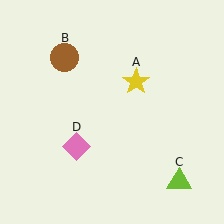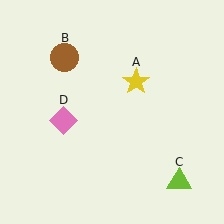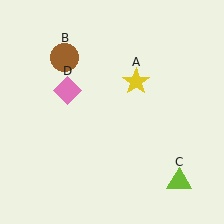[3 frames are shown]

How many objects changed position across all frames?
1 object changed position: pink diamond (object D).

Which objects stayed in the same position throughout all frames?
Yellow star (object A) and brown circle (object B) and lime triangle (object C) remained stationary.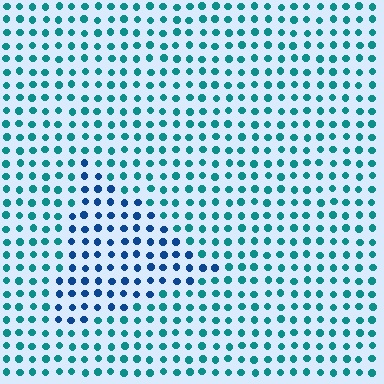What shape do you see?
I see a triangle.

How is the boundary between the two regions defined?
The boundary is defined purely by a slight shift in hue (about 37 degrees). Spacing, size, and orientation are identical on both sides.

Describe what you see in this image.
The image is filled with small teal elements in a uniform arrangement. A triangle-shaped region is visible where the elements are tinted to a slightly different hue, forming a subtle color boundary.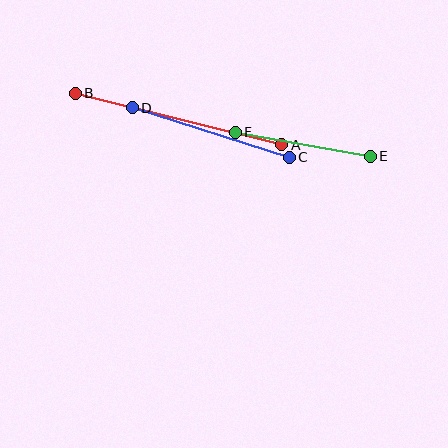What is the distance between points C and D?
The distance is approximately 165 pixels.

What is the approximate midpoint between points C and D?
The midpoint is at approximately (211, 132) pixels.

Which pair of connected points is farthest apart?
Points A and B are farthest apart.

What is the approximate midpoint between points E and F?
The midpoint is at approximately (303, 144) pixels.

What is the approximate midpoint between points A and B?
The midpoint is at approximately (179, 119) pixels.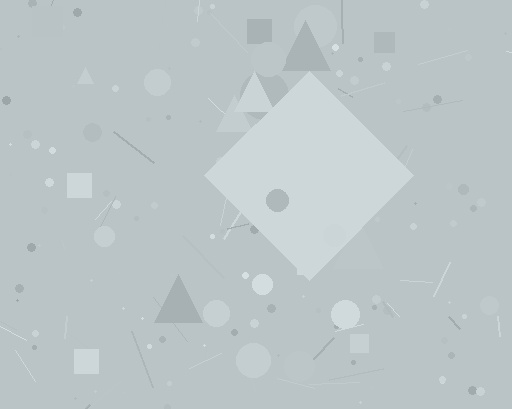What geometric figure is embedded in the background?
A diamond is embedded in the background.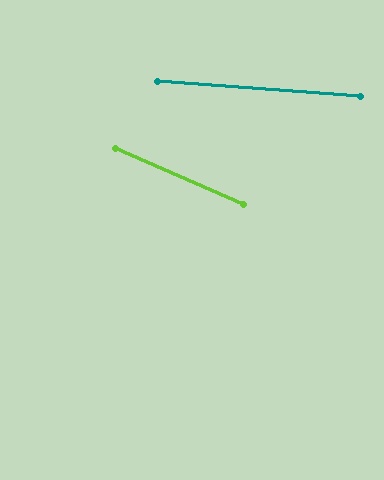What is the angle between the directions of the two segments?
Approximately 19 degrees.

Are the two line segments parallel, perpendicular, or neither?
Neither parallel nor perpendicular — they differ by about 19°.